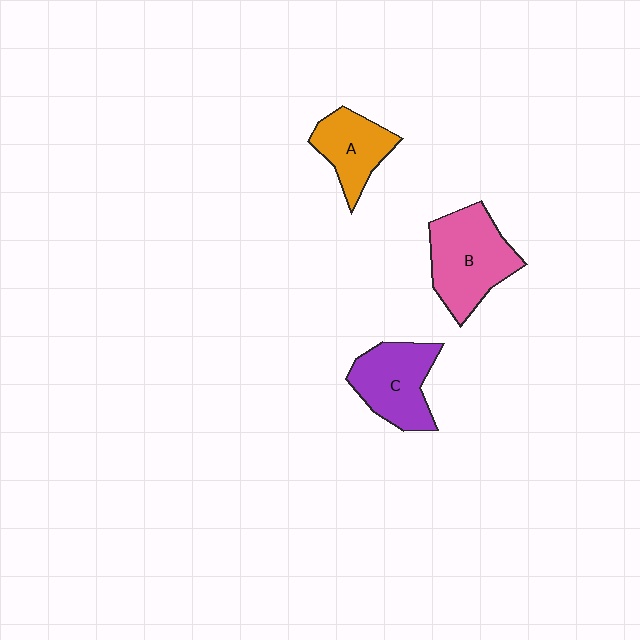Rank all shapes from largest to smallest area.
From largest to smallest: B (pink), C (purple), A (orange).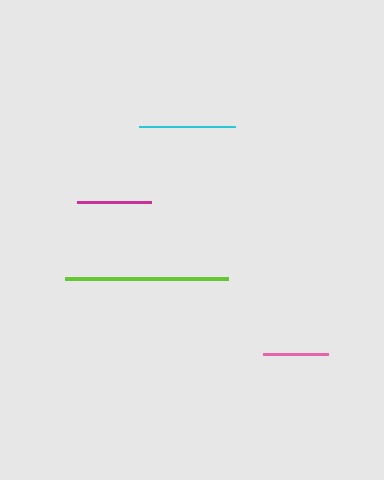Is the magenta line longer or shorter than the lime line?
The lime line is longer than the magenta line.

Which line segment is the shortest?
The pink line is the shortest at approximately 65 pixels.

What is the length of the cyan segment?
The cyan segment is approximately 96 pixels long.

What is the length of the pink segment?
The pink segment is approximately 65 pixels long.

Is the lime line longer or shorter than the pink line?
The lime line is longer than the pink line.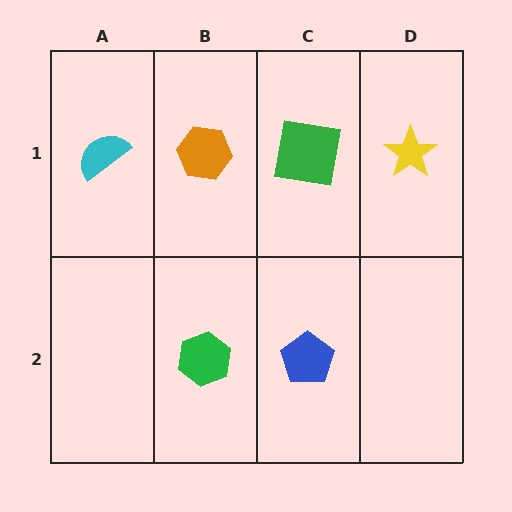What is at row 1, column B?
An orange hexagon.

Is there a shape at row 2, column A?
No, that cell is empty.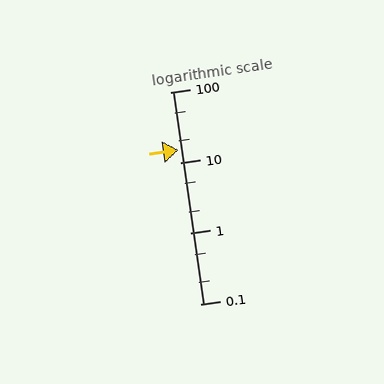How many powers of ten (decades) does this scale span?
The scale spans 3 decades, from 0.1 to 100.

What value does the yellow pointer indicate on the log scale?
The pointer indicates approximately 15.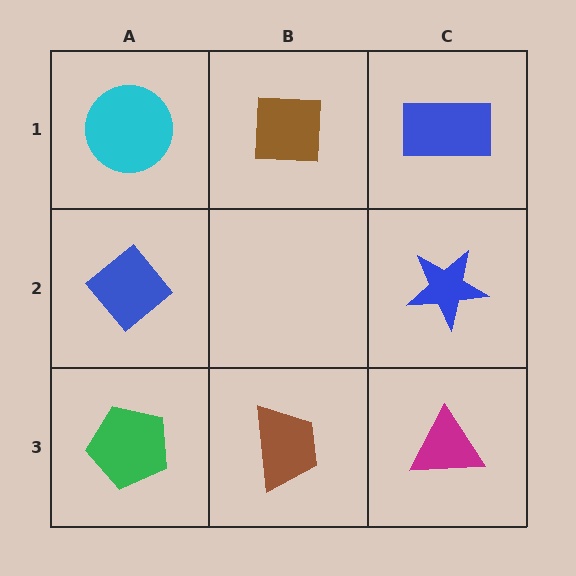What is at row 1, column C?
A blue rectangle.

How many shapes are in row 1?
3 shapes.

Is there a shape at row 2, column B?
No, that cell is empty.